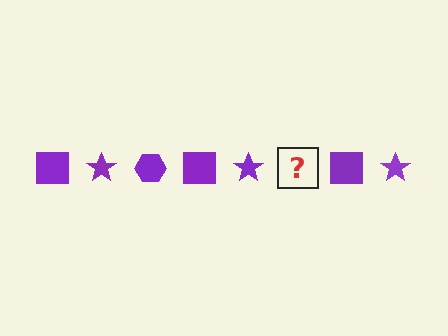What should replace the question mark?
The question mark should be replaced with a purple hexagon.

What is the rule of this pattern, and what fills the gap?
The rule is that the pattern cycles through square, star, hexagon shapes in purple. The gap should be filled with a purple hexagon.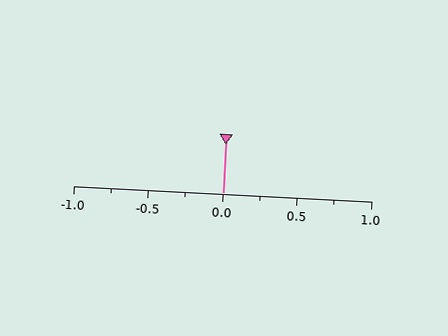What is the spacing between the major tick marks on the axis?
The major ticks are spaced 0.5 apart.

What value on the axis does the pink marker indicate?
The marker indicates approximately 0.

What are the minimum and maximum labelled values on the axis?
The axis runs from -1.0 to 1.0.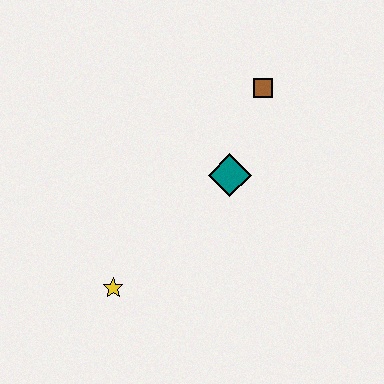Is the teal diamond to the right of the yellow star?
Yes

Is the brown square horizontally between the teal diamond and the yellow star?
No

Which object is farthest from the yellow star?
The brown square is farthest from the yellow star.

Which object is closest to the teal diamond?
The brown square is closest to the teal diamond.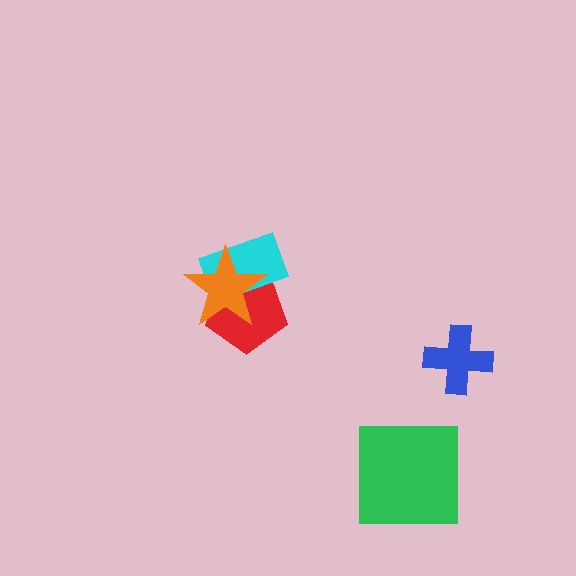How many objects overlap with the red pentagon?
2 objects overlap with the red pentagon.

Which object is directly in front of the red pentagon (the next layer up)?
The cyan rectangle is directly in front of the red pentagon.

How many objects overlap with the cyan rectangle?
2 objects overlap with the cyan rectangle.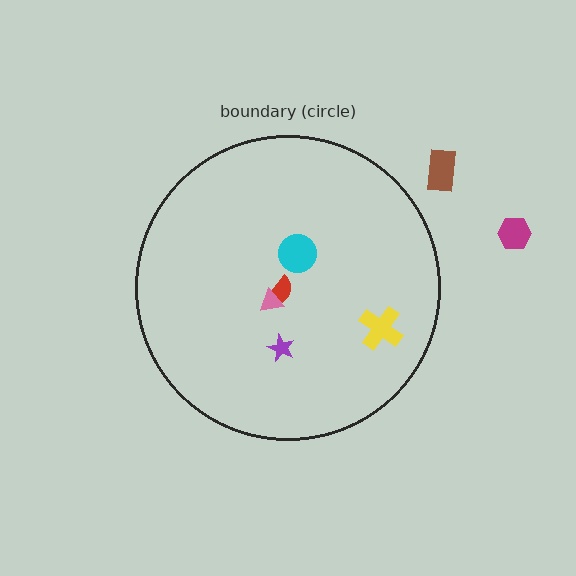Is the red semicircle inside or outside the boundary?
Inside.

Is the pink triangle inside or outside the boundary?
Inside.